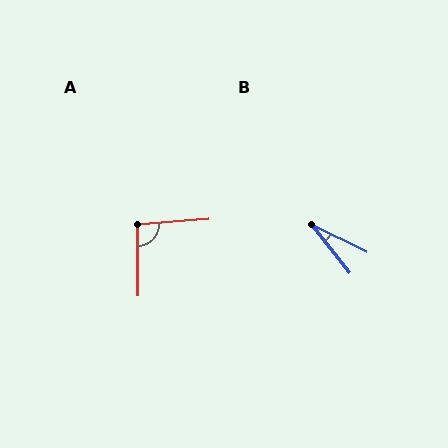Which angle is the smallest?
B, at approximately 25 degrees.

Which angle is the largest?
A, at approximately 95 degrees.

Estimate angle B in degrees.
Approximately 25 degrees.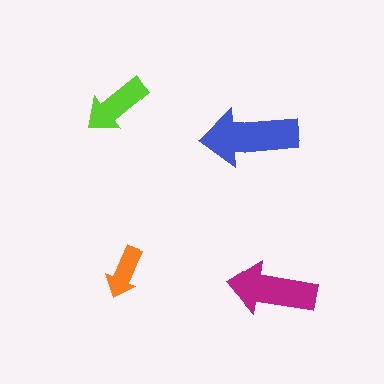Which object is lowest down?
The magenta arrow is bottommost.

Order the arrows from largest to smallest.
the blue one, the magenta one, the lime one, the orange one.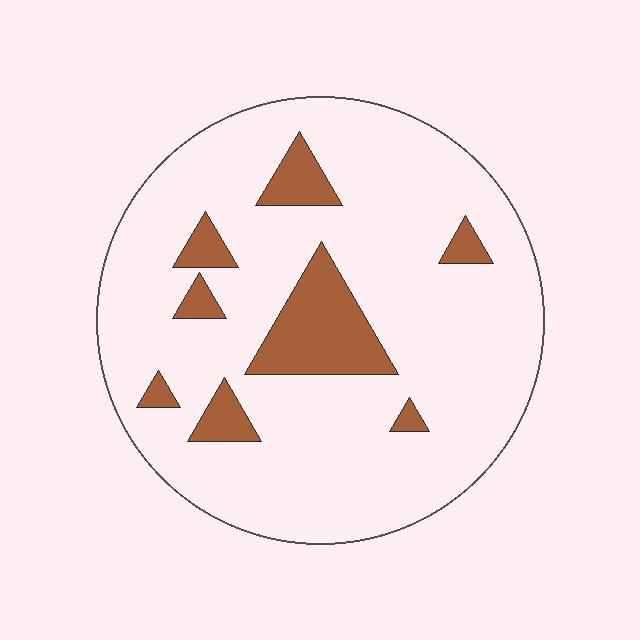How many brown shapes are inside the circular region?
8.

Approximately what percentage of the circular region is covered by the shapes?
Approximately 15%.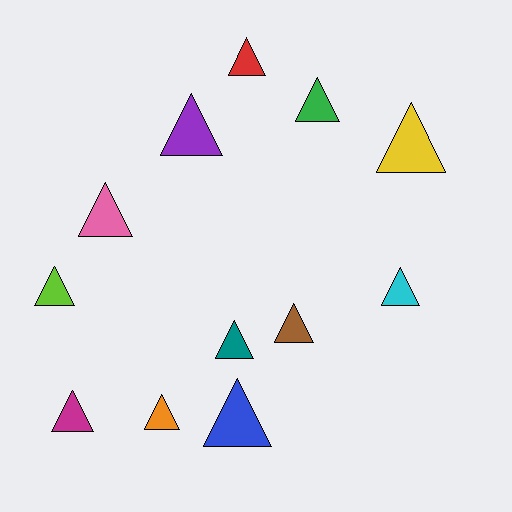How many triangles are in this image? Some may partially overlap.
There are 12 triangles.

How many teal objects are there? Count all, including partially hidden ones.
There is 1 teal object.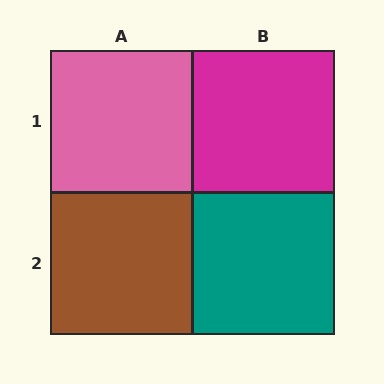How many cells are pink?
1 cell is pink.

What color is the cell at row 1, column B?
Magenta.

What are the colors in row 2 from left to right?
Brown, teal.